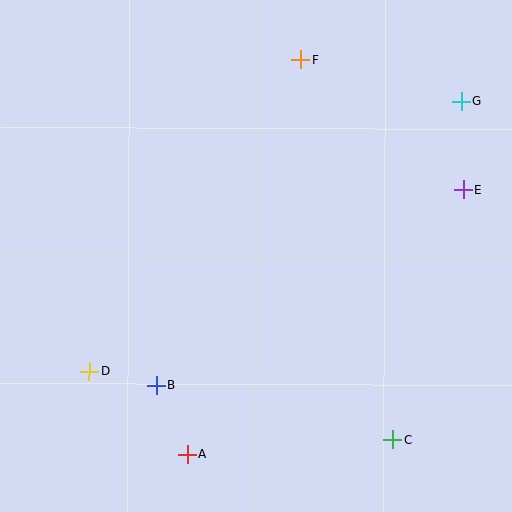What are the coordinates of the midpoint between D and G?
The midpoint between D and G is at (275, 236).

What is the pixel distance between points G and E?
The distance between G and E is 89 pixels.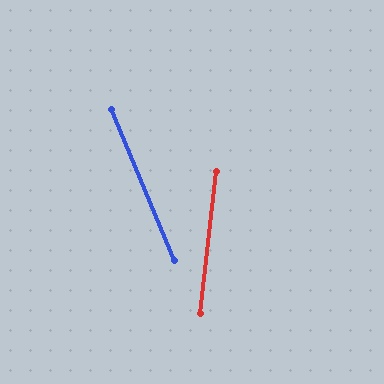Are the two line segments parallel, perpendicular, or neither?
Neither parallel nor perpendicular — they differ by about 29°.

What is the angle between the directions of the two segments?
Approximately 29 degrees.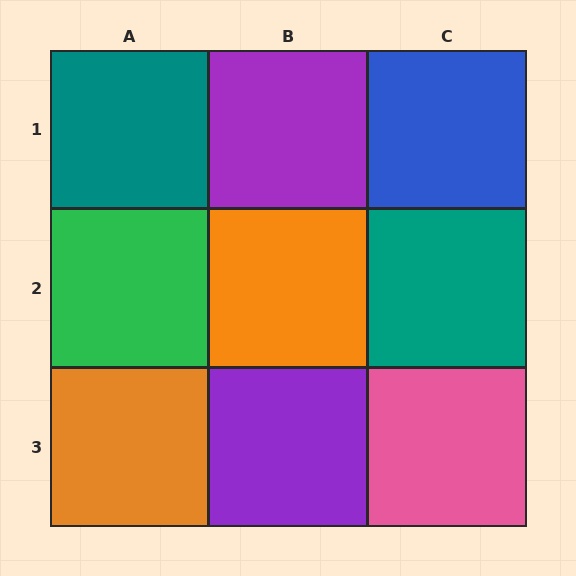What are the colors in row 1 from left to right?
Teal, purple, blue.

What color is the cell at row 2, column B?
Orange.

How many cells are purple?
2 cells are purple.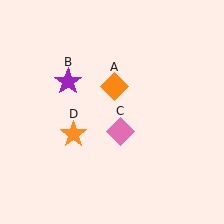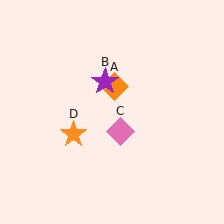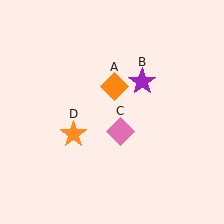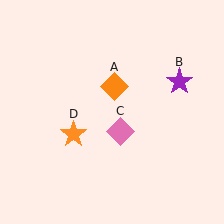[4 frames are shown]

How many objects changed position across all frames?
1 object changed position: purple star (object B).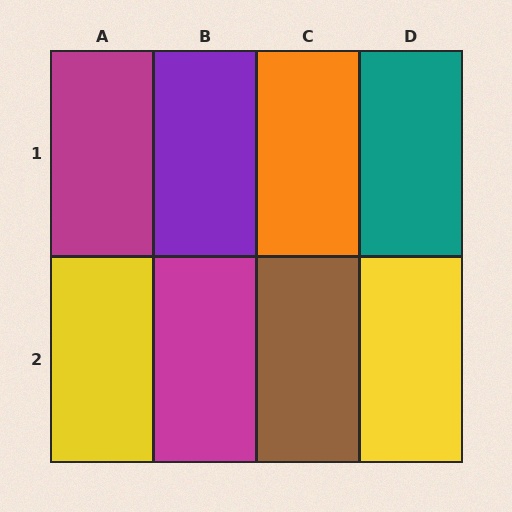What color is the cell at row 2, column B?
Magenta.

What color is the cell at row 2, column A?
Yellow.